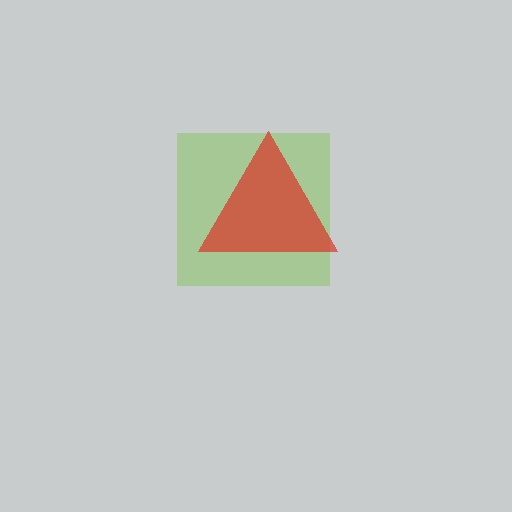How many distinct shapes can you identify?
There are 2 distinct shapes: a lime square, a red triangle.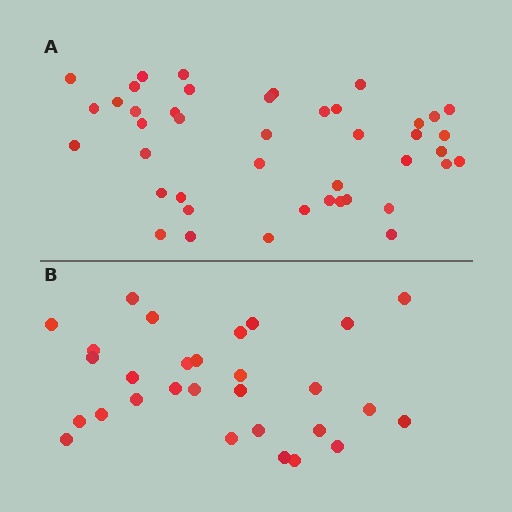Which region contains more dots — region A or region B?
Region A (the top region) has more dots.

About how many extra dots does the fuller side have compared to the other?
Region A has approximately 15 more dots than region B.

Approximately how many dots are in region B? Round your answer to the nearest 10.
About 30 dots. (The exact count is 29, which rounds to 30.)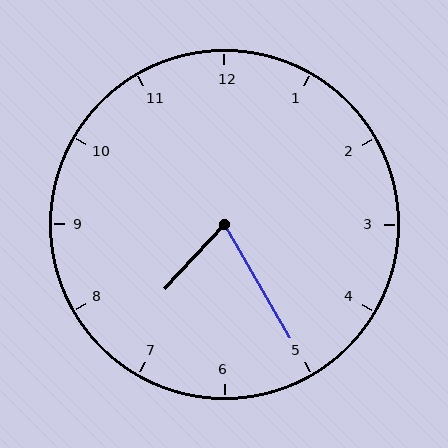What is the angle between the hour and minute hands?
Approximately 72 degrees.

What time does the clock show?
7:25.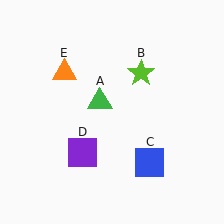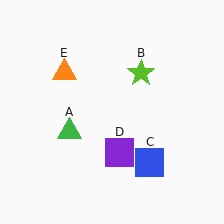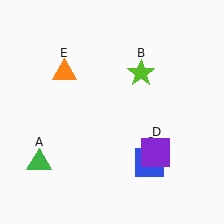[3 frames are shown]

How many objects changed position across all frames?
2 objects changed position: green triangle (object A), purple square (object D).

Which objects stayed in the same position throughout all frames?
Lime star (object B) and blue square (object C) and orange triangle (object E) remained stationary.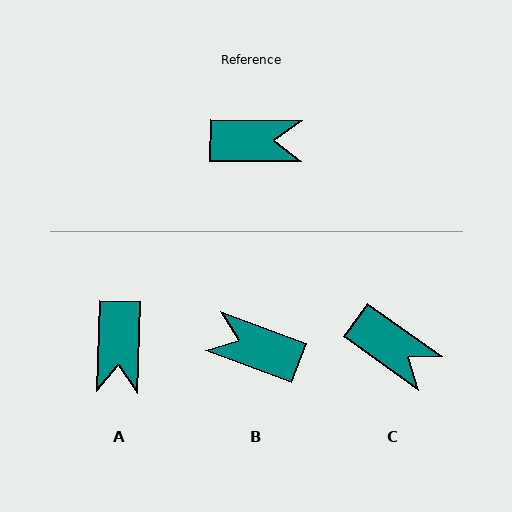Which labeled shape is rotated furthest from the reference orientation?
B, about 160 degrees away.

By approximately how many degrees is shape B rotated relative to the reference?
Approximately 160 degrees counter-clockwise.